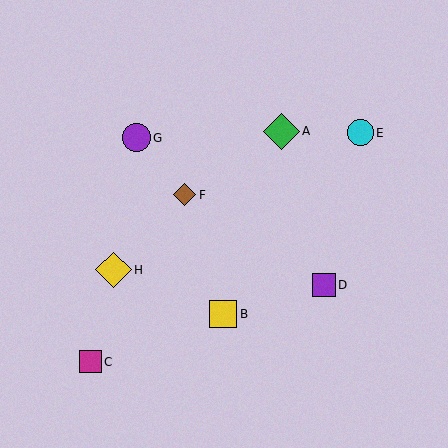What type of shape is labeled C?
Shape C is a magenta square.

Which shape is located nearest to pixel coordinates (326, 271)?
The purple square (labeled D) at (324, 285) is nearest to that location.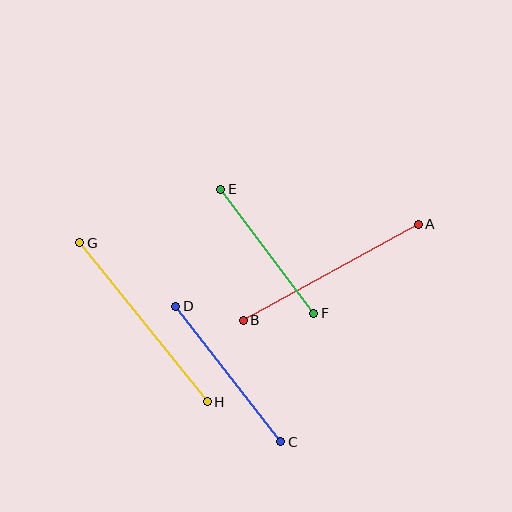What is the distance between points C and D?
The distance is approximately 171 pixels.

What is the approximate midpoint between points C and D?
The midpoint is at approximately (228, 374) pixels.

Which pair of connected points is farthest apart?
Points G and H are farthest apart.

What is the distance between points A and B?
The distance is approximately 200 pixels.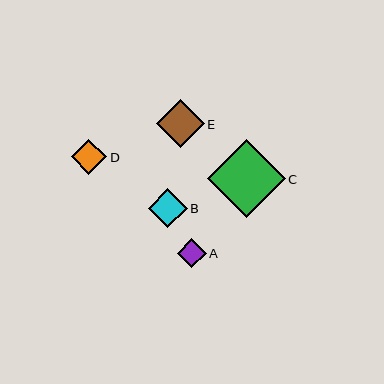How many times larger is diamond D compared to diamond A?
Diamond D is approximately 1.2 times the size of diamond A.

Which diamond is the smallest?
Diamond A is the smallest with a size of approximately 29 pixels.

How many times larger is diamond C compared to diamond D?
Diamond C is approximately 2.2 times the size of diamond D.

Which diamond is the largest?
Diamond C is the largest with a size of approximately 78 pixels.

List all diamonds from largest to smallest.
From largest to smallest: C, E, B, D, A.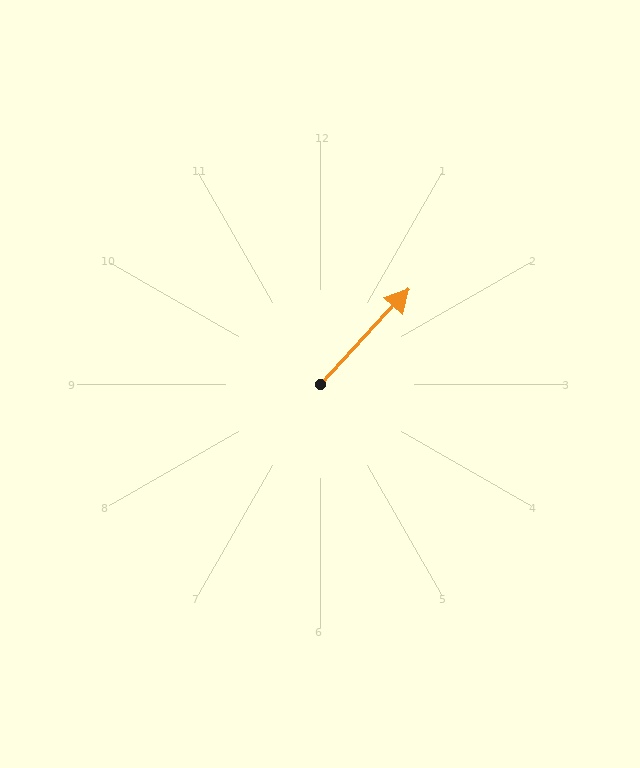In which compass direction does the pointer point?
Northeast.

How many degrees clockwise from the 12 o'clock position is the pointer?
Approximately 43 degrees.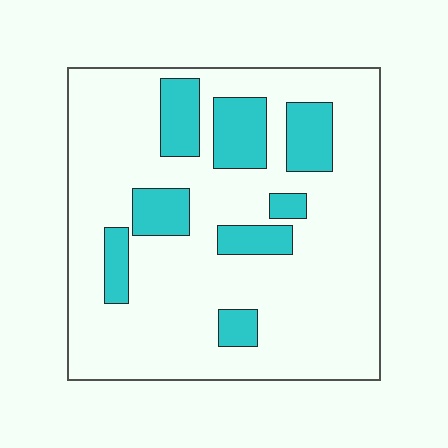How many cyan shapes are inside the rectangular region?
8.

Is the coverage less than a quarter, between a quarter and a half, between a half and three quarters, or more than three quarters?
Less than a quarter.